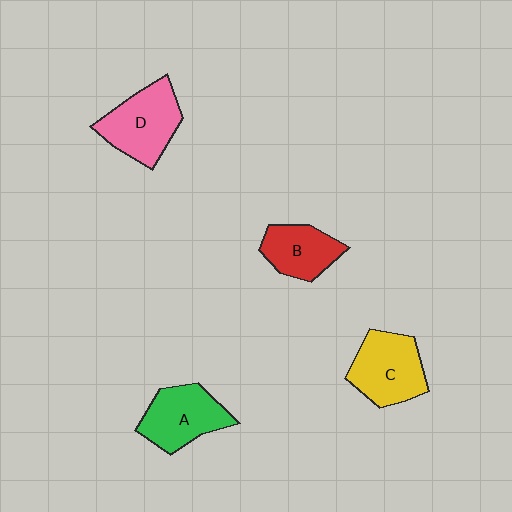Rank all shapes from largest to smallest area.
From largest to smallest: D (pink), C (yellow), A (green), B (red).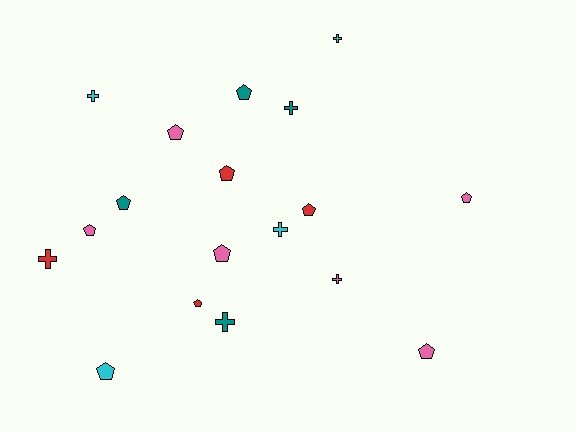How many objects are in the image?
There are 18 objects.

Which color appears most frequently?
Pink, with 6 objects.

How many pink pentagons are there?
There are 5 pink pentagons.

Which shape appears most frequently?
Pentagon, with 11 objects.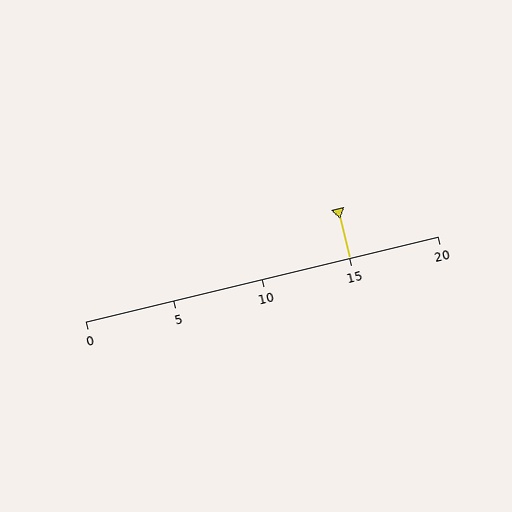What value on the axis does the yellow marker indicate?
The marker indicates approximately 15.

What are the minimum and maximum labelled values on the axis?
The axis runs from 0 to 20.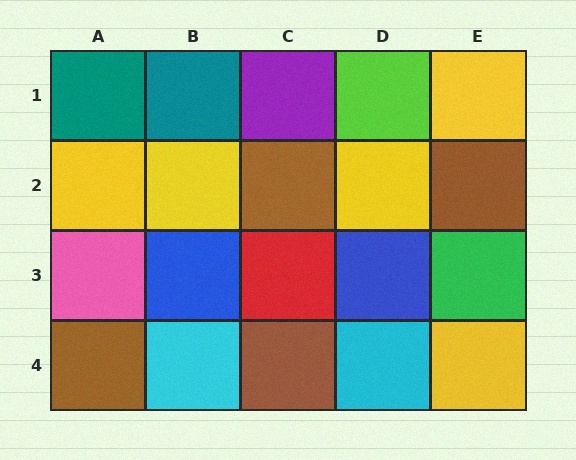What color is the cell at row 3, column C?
Red.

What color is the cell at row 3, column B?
Blue.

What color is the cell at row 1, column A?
Teal.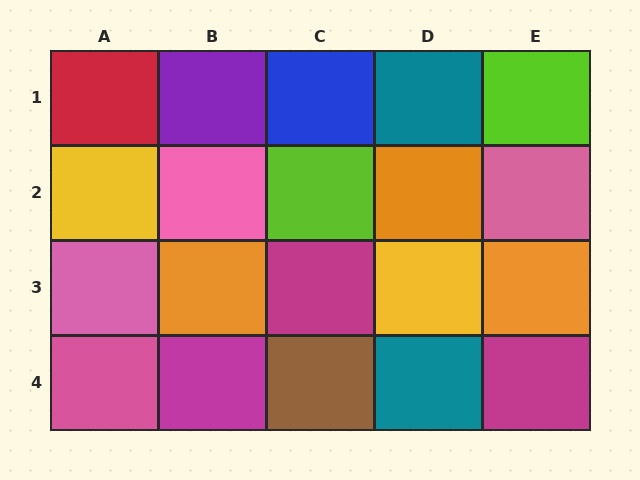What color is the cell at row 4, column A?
Pink.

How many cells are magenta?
3 cells are magenta.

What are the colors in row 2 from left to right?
Yellow, pink, lime, orange, pink.